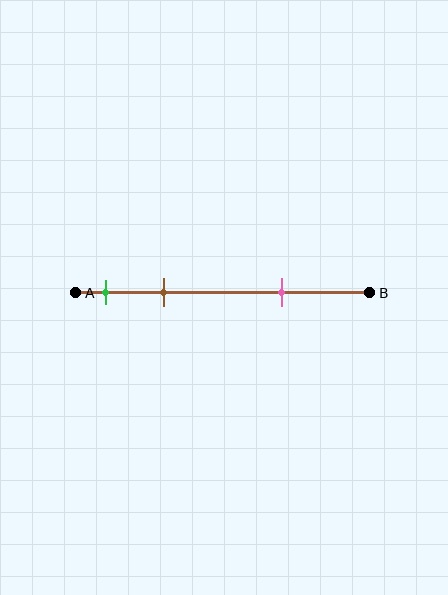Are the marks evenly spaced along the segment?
No, the marks are not evenly spaced.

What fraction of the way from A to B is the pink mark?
The pink mark is approximately 70% (0.7) of the way from A to B.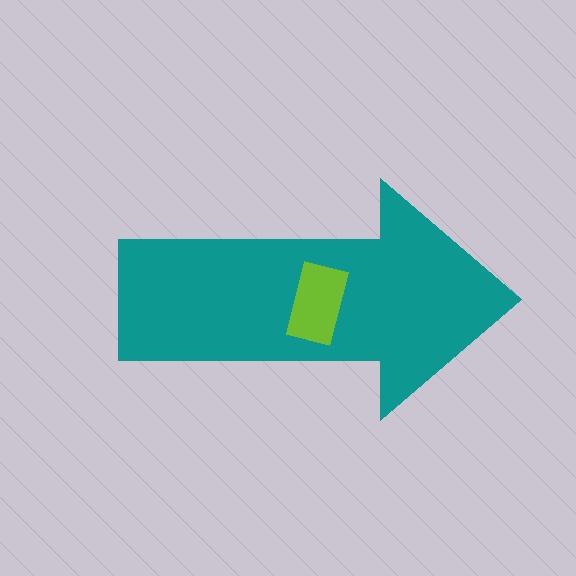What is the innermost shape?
The lime rectangle.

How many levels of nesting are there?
2.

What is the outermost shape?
The teal arrow.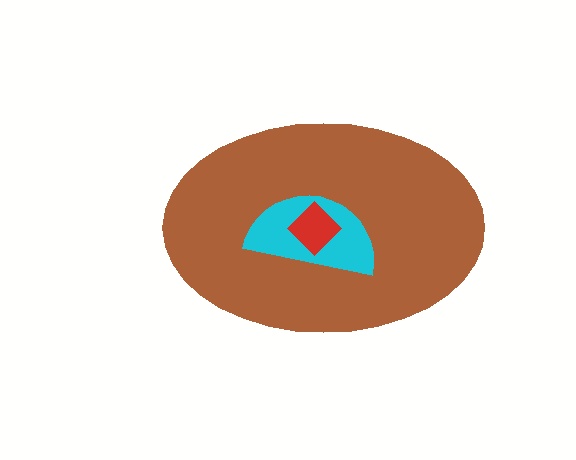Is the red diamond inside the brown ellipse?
Yes.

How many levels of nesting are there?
3.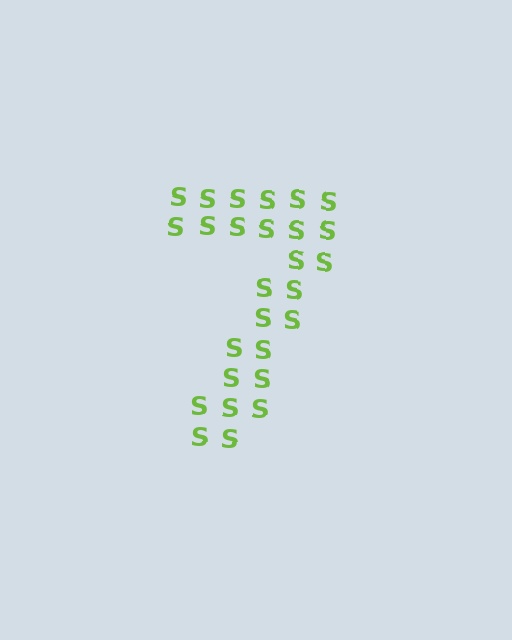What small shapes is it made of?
It is made of small letter S's.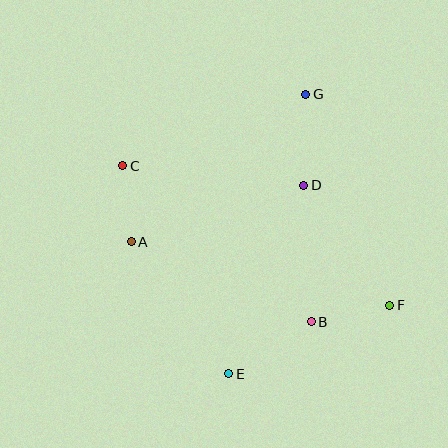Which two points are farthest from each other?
Points C and F are farthest from each other.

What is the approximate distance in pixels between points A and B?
The distance between A and B is approximately 197 pixels.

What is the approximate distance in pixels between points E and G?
The distance between E and G is approximately 290 pixels.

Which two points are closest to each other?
Points A and C are closest to each other.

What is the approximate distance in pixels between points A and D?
The distance between A and D is approximately 181 pixels.